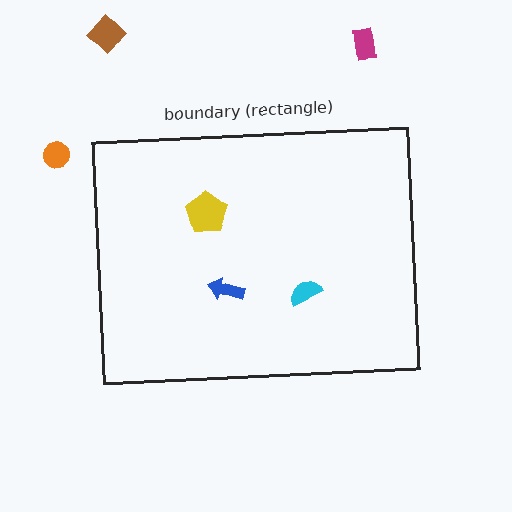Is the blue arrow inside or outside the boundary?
Inside.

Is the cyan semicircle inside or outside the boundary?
Inside.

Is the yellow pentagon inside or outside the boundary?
Inside.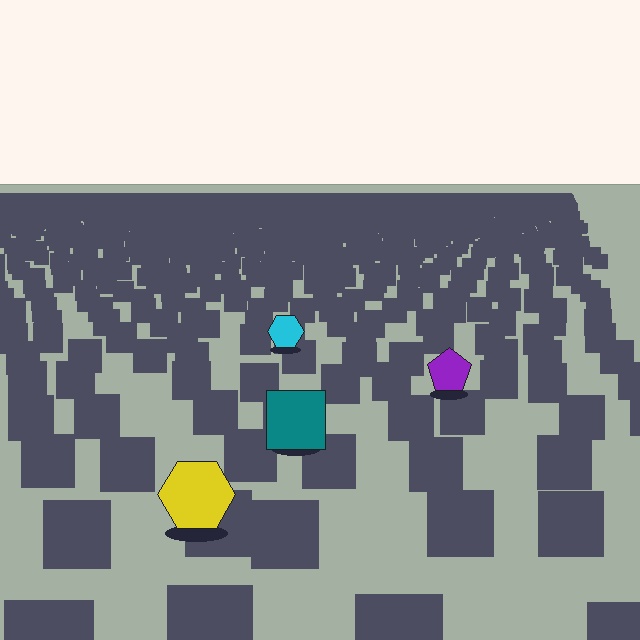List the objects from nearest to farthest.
From nearest to farthest: the yellow hexagon, the teal square, the purple pentagon, the cyan hexagon.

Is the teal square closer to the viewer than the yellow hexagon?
No. The yellow hexagon is closer — you can tell from the texture gradient: the ground texture is coarser near it.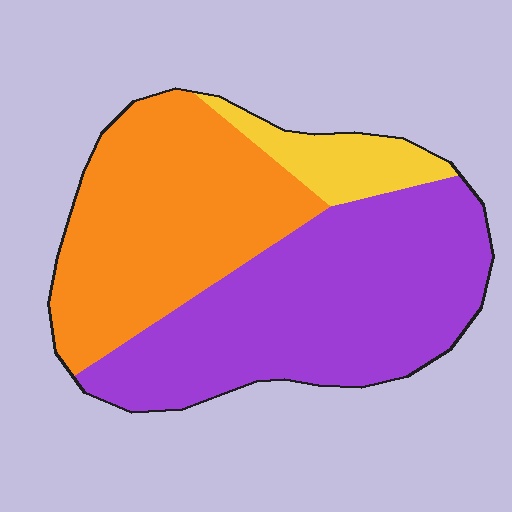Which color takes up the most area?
Purple, at roughly 50%.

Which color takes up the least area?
Yellow, at roughly 10%.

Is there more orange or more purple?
Purple.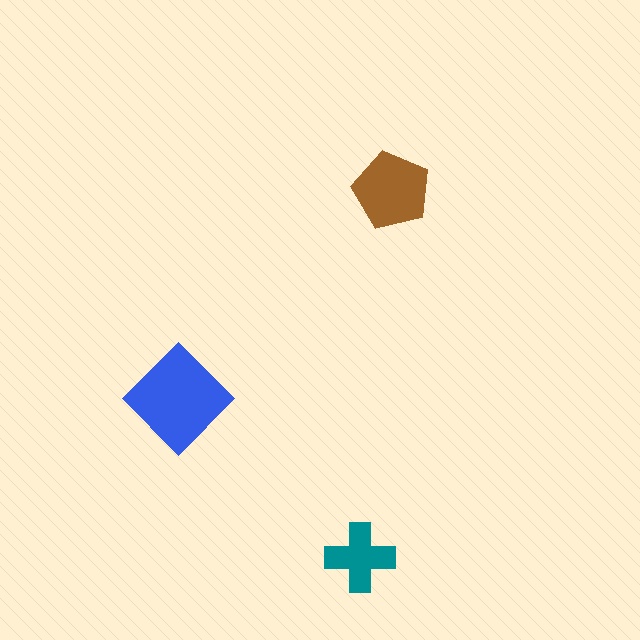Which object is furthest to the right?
The brown pentagon is rightmost.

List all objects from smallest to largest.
The teal cross, the brown pentagon, the blue diamond.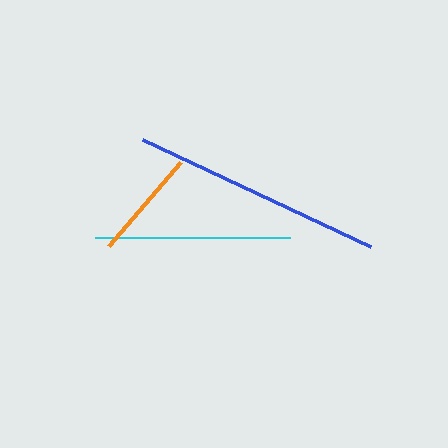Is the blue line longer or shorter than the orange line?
The blue line is longer than the orange line.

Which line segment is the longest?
The blue line is the longest at approximately 252 pixels.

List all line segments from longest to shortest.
From longest to shortest: blue, cyan, orange.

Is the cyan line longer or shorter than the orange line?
The cyan line is longer than the orange line.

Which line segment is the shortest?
The orange line is the shortest at approximately 110 pixels.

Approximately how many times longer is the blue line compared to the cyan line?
The blue line is approximately 1.3 times the length of the cyan line.